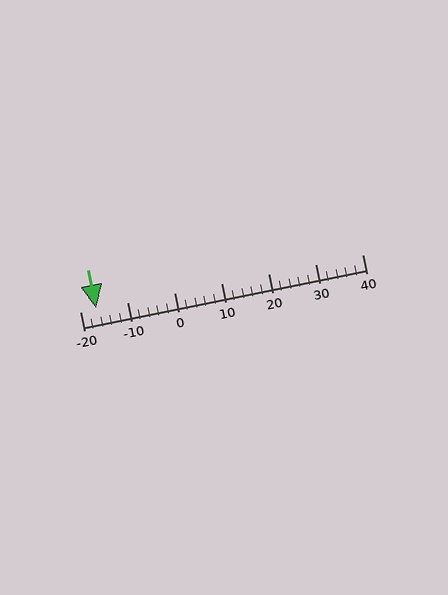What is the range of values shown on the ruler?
The ruler shows values from -20 to 40.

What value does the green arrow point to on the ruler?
The green arrow points to approximately -16.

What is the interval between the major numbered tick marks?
The major tick marks are spaced 10 units apart.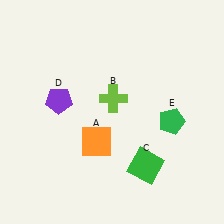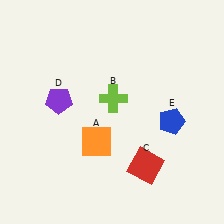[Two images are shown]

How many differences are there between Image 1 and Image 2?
There are 2 differences between the two images.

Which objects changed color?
C changed from green to red. E changed from green to blue.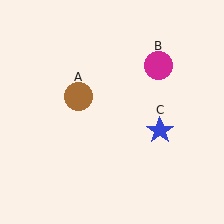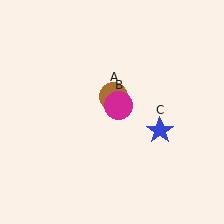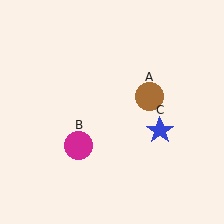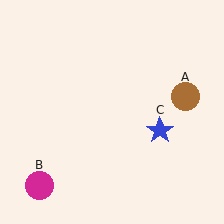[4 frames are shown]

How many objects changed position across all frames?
2 objects changed position: brown circle (object A), magenta circle (object B).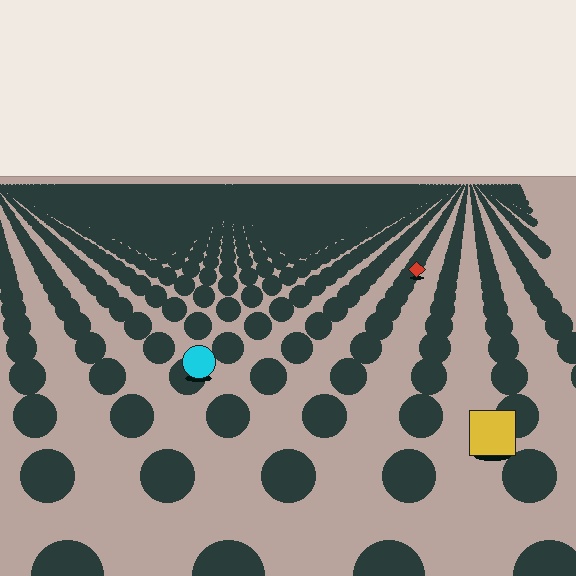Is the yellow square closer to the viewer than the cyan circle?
Yes. The yellow square is closer — you can tell from the texture gradient: the ground texture is coarser near it.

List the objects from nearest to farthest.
From nearest to farthest: the yellow square, the cyan circle, the red diamond.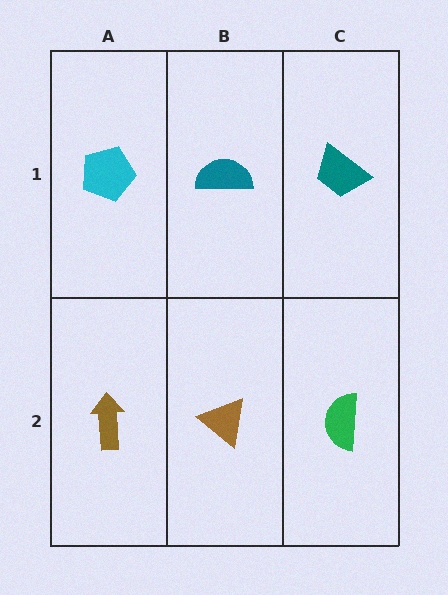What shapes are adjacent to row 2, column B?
A teal semicircle (row 1, column B), a brown arrow (row 2, column A), a green semicircle (row 2, column C).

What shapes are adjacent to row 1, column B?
A brown triangle (row 2, column B), a cyan pentagon (row 1, column A), a teal trapezoid (row 1, column C).